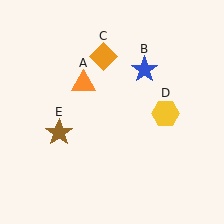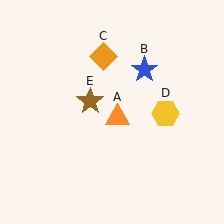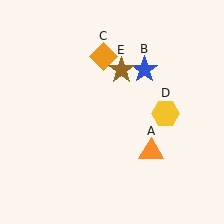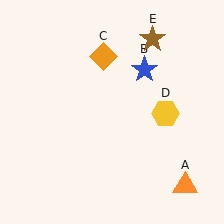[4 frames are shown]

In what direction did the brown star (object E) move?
The brown star (object E) moved up and to the right.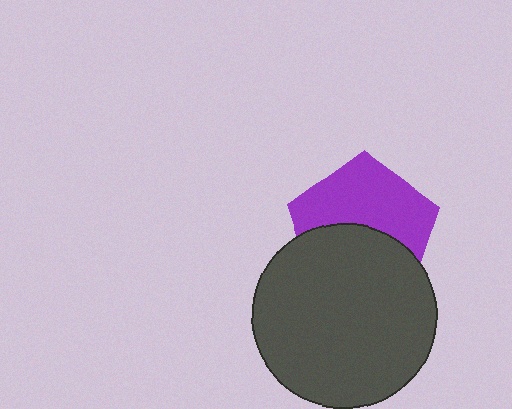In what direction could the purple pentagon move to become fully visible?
The purple pentagon could move up. That would shift it out from behind the dark gray circle entirely.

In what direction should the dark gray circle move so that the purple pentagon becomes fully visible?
The dark gray circle should move down. That is the shortest direction to clear the overlap and leave the purple pentagon fully visible.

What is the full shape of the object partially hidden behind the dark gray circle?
The partially hidden object is a purple pentagon.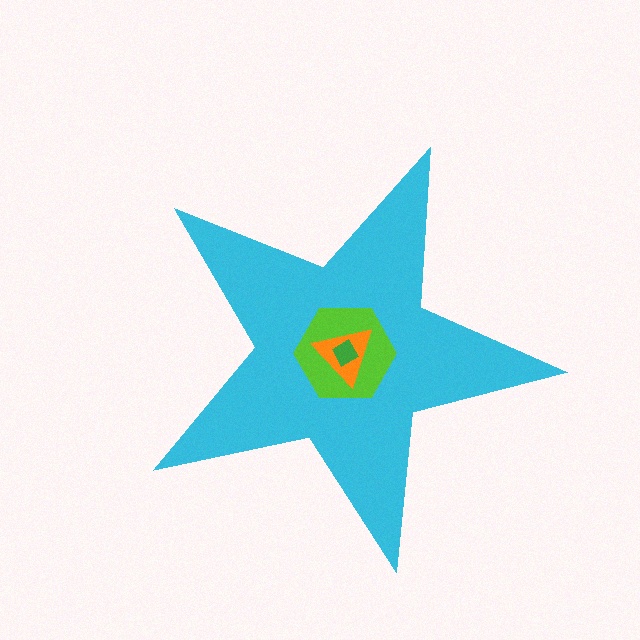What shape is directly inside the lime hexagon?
The orange triangle.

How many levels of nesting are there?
4.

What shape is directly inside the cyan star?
The lime hexagon.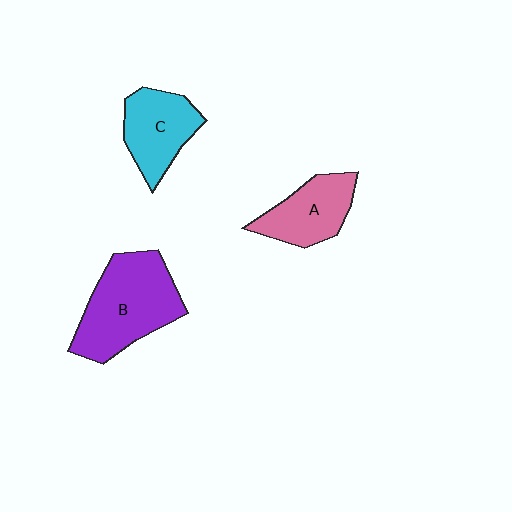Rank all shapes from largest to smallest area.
From largest to smallest: B (purple), C (cyan), A (pink).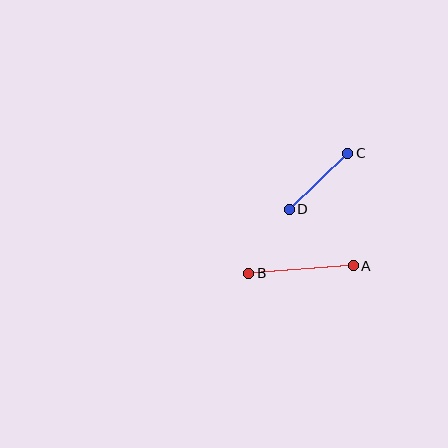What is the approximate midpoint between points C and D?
The midpoint is at approximately (319, 181) pixels.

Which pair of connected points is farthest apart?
Points A and B are farthest apart.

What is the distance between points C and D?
The distance is approximately 81 pixels.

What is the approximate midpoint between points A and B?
The midpoint is at approximately (301, 269) pixels.